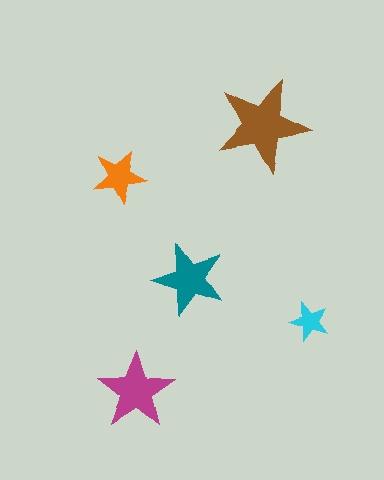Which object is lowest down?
The magenta star is bottommost.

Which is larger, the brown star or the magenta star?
The brown one.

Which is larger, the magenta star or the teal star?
The magenta one.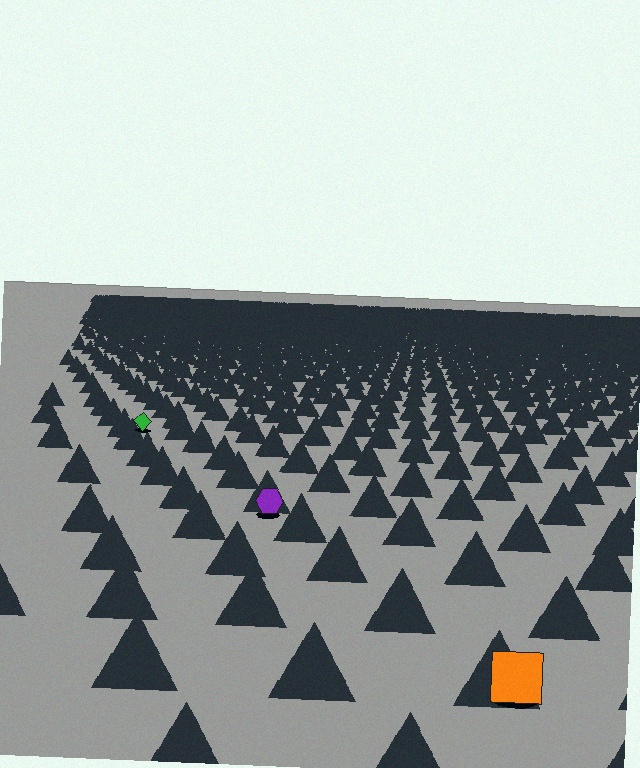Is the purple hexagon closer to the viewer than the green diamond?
Yes. The purple hexagon is closer — you can tell from the texture gradient: the ground texture is coarser near it.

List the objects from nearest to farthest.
From nearest to farthest: the orange square, the purple hexagon, the green diamond.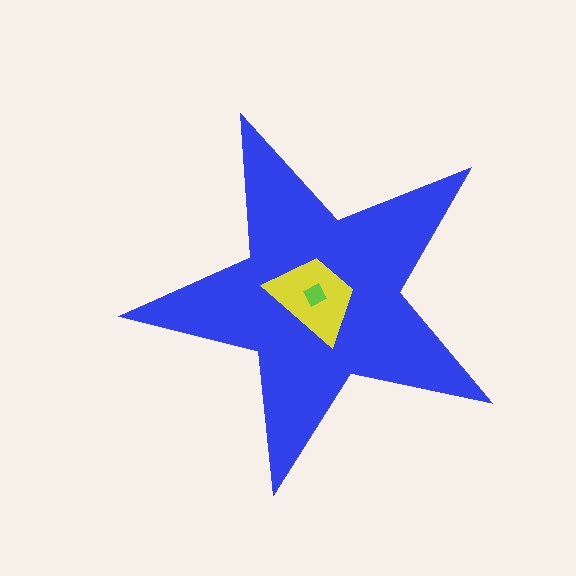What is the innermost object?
The lime diamond.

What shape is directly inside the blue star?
The yellow trapezoid.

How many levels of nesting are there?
3.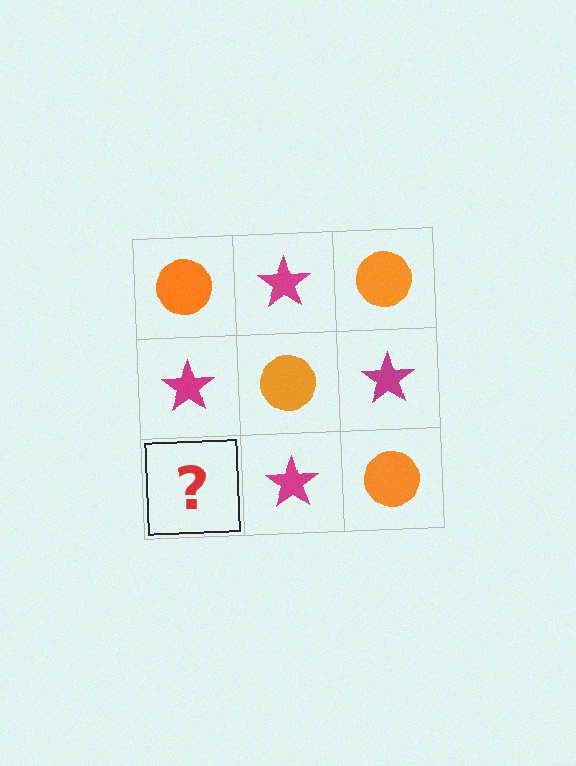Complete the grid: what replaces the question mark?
The question mark should be replaced with an orange circle.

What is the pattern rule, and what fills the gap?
The rule is that it alternates orange circle and magenta star in a checkerboard pattern. The gap should be filled with an orange circle.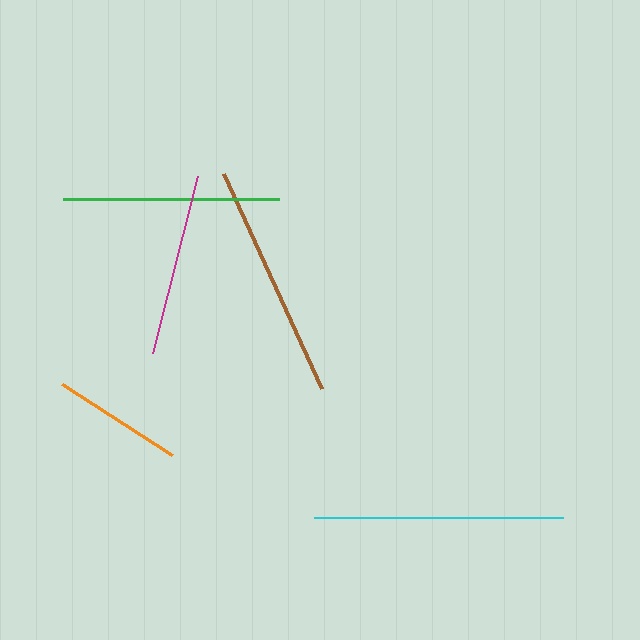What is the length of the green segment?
The green segment is approximately 216 pixels long.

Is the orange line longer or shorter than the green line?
The green line is longer than the orange line.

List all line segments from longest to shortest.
From longest to shortest: cyan, brown, green, magenta, orange.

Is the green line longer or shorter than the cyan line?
The cyan line is longer than the green line.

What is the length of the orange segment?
The orange segment is approximately 132 pixels long.